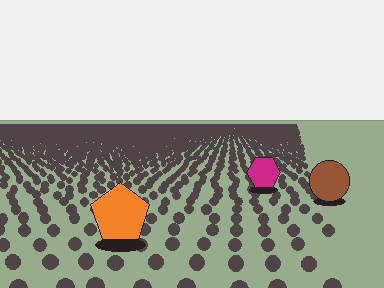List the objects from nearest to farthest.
From nearest to farthest: the orange pentagon, the brown circle, the magenta hexagon.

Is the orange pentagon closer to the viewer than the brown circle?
Yes. The orange pentagon is closer — you can tell from the texture gradient: the ground texture is coarser near it.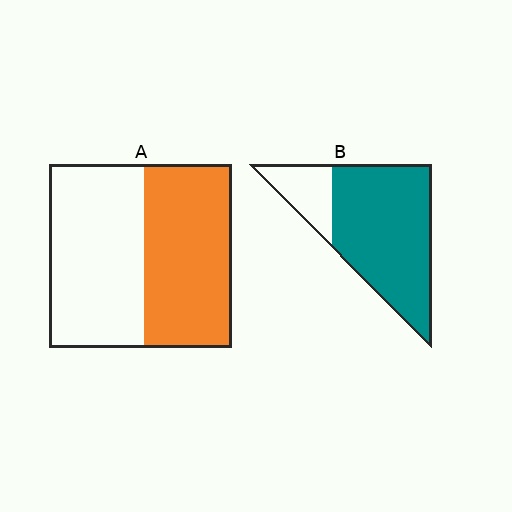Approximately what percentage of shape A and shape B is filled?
A is approximately 50% and B is approximately 80%.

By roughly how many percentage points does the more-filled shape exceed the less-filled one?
By roughly 30 percentage points (B over A).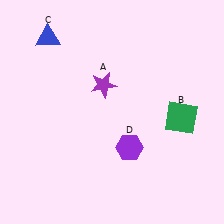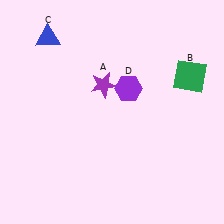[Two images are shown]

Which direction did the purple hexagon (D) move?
The purple hexagon (D) moved up.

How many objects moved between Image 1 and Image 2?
2 objects moved between the two images.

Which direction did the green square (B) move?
The green square (B) moved up.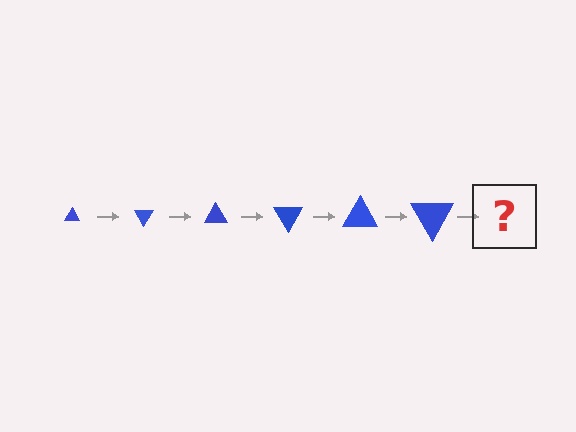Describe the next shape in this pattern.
It should be a triangle, larger than the previous one and rotated 360 degrees from the start.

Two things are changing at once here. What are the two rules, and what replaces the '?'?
The two rules are that the triangle grows larger each step and it rotates 60 degrees each step. The '?' should be a triangle, larger than the previous one and rotated 360 degrees from the start.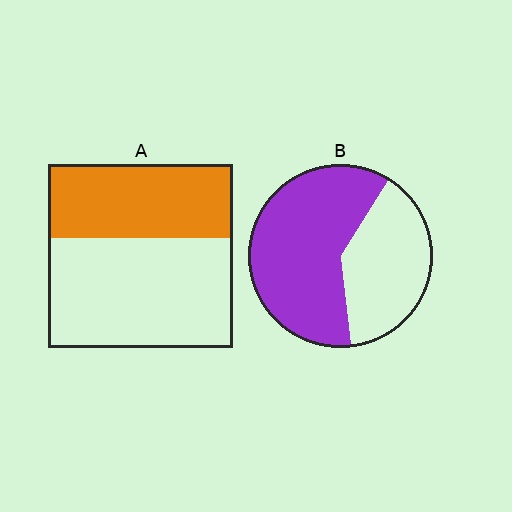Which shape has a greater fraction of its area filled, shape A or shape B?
Shape B.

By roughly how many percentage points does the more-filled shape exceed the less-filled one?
By roughly 20 percentage points (B over A).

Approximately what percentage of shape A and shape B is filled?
A is approximately 40% and B is approximately 60%.